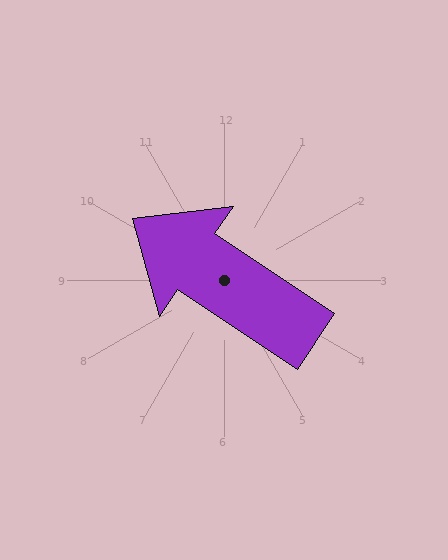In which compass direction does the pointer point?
Northwest.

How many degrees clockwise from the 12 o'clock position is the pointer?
Approximately 304 degrees.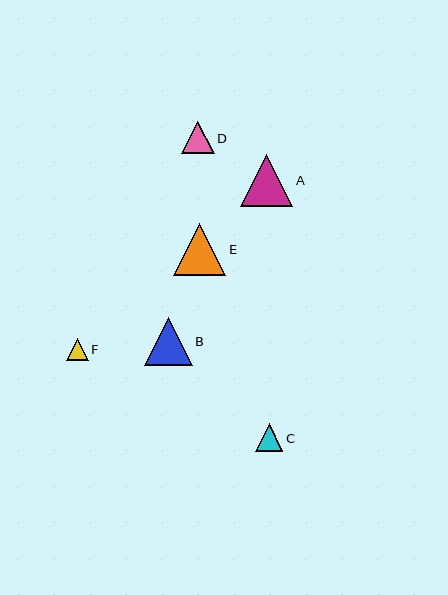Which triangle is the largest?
Triangle E is the largest with a size of approximately 52 pixels.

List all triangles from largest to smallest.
From largest to smallest: E, A, B, D, C, F.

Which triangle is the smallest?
Triangle F is the smallest with a size of approximately 22 pixels.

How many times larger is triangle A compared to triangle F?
Triangle A is approximately 2.4 times the size of triangle F.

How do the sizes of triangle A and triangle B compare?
Triangle A and triangle B are approximately the same size.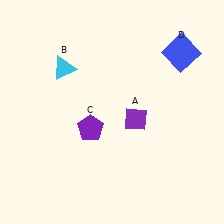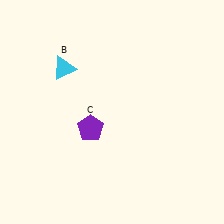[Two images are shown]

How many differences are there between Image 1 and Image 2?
There are 2 differences between the two images.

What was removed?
The blue square (D), the purple diamond (A) were removed in Image 2.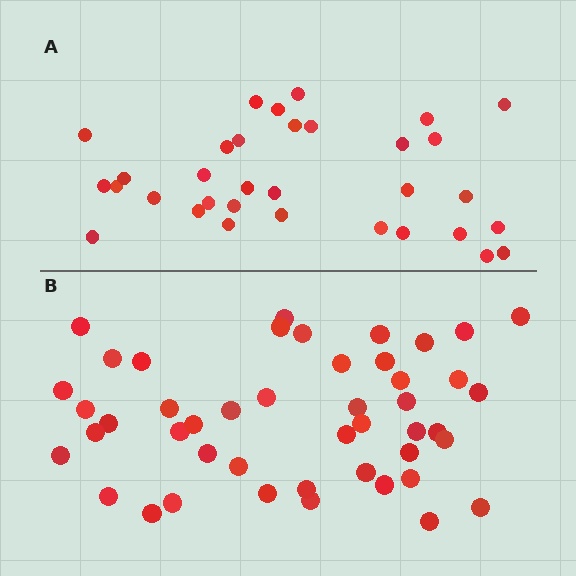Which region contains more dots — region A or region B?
Region B (the bottom region) has more dots.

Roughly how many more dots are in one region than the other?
Region B has approximately 15 more dots than region A.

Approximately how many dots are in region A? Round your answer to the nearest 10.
About 30 dots. (The exact count is 33, which rounds to 30.)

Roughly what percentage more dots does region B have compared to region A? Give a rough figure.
About 40% more.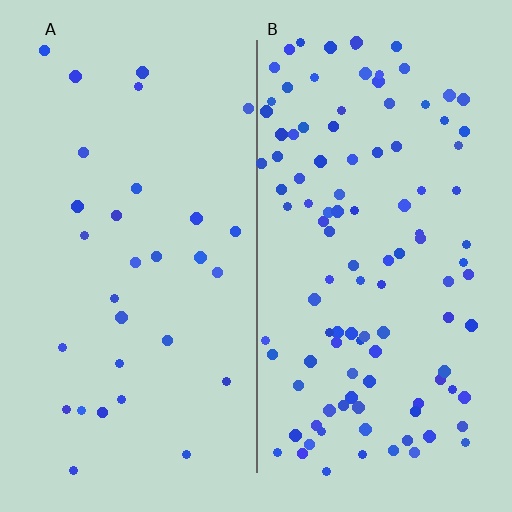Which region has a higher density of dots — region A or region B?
B (the right).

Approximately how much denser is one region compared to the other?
Approximately 3.6× — region B over region A.